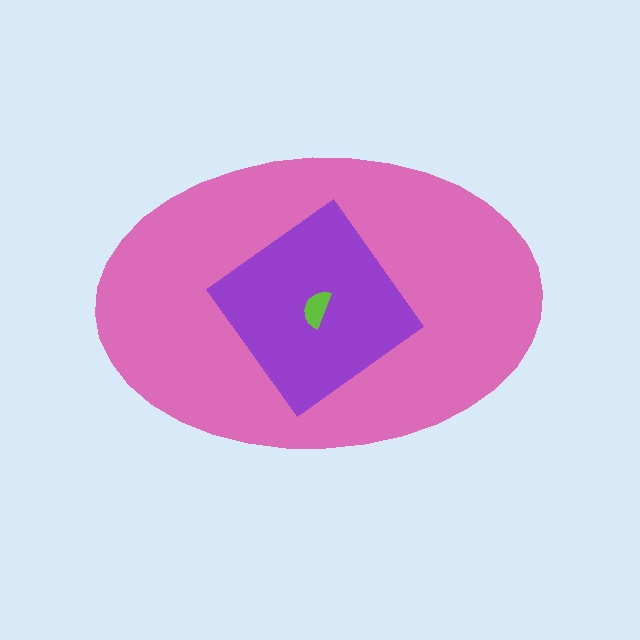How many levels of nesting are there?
3.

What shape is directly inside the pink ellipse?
The purple diamond.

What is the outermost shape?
The pink ellipse.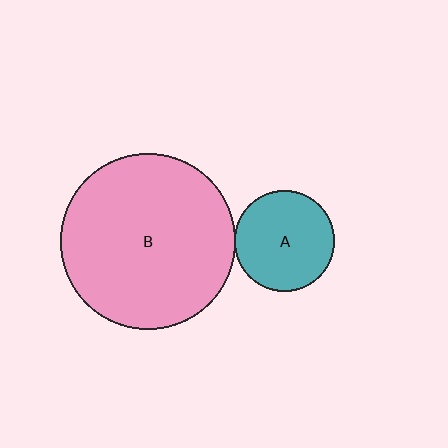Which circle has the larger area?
Circle B (pink).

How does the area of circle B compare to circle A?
Approximately 3.0 times.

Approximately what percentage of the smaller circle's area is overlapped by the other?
Approximately 5%.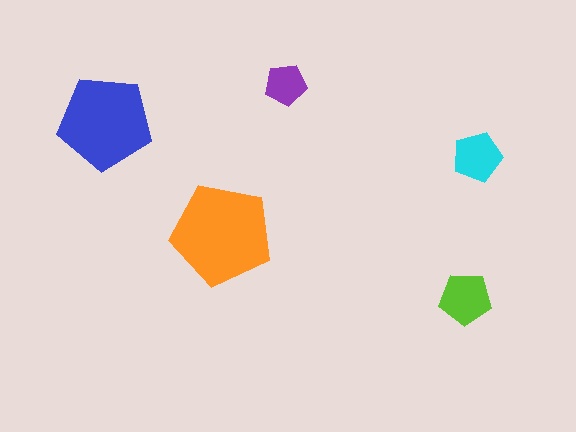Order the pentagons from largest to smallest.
the orange one, the blue one, the lime one, the cyan one, the purple one.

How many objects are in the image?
There are 5 objects in the image.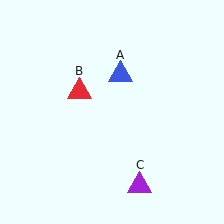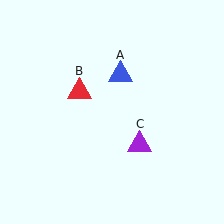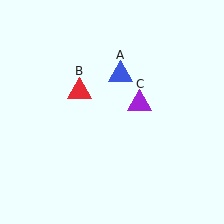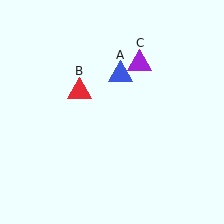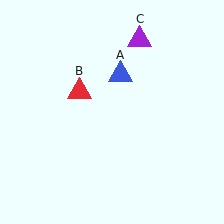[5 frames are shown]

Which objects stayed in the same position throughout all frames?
Blue triangle (object A) and red triangle (object B) remained stationary.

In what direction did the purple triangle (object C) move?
The purple triangle (object C) moved up.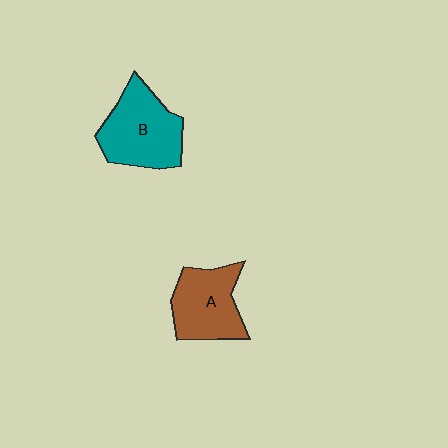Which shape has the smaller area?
Shape A (brown).